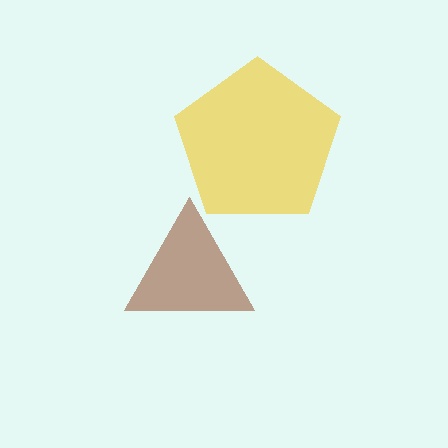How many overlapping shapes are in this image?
There are 2 overlapping shapes in the image.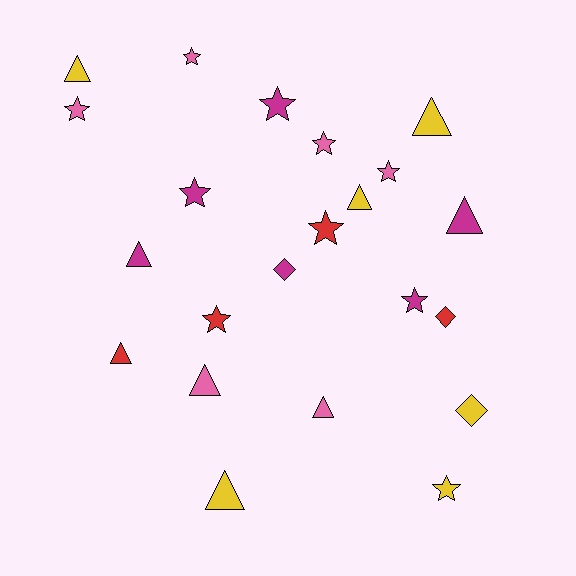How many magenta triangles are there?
There are 2 magenta triangles.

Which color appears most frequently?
Magenta, with 6 objects.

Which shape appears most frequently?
Star, with 10 objects.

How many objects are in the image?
There are 22 objects.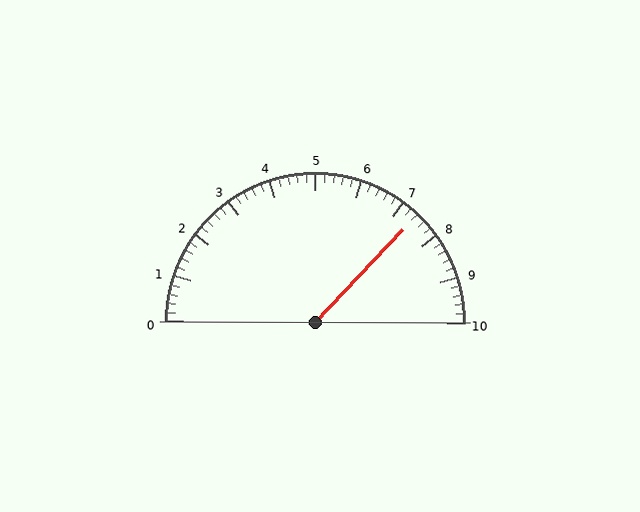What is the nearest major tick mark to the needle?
The nearest major tick mark is 7.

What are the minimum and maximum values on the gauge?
The gauge ranges from 0 to 10.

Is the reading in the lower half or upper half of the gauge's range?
The reading is in the upper half of the range (0 to 10).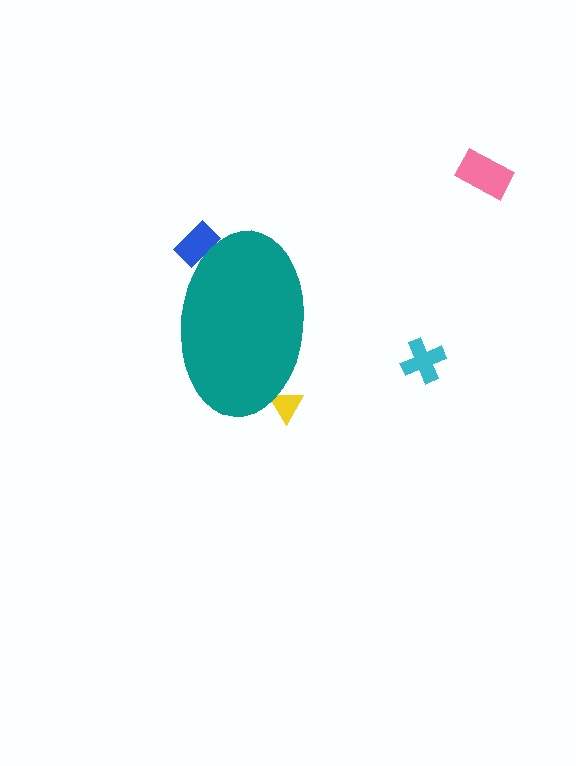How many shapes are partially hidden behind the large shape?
2 shapes are partially hidden.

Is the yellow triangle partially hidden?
Yes, the yellow triangle is partially hidden behind the teal ellipse.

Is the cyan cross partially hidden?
No, the cyan cross is fully visible.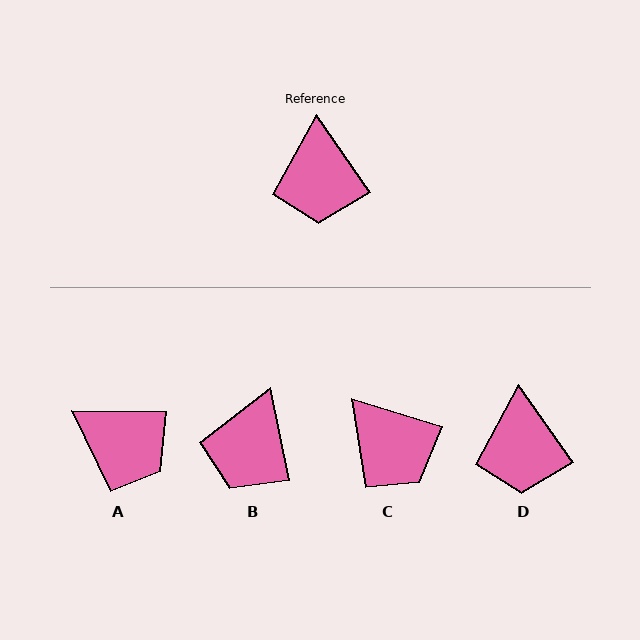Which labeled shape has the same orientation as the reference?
D.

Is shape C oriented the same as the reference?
No, it is off by about 37 degrees.